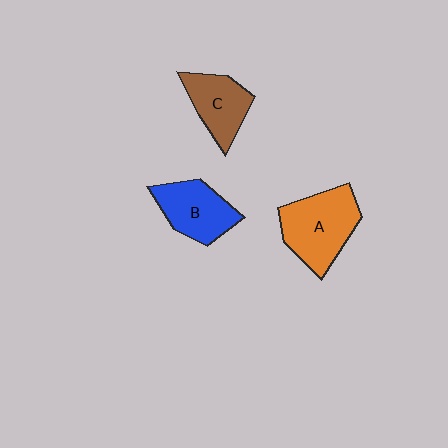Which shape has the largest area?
Shape A (orange).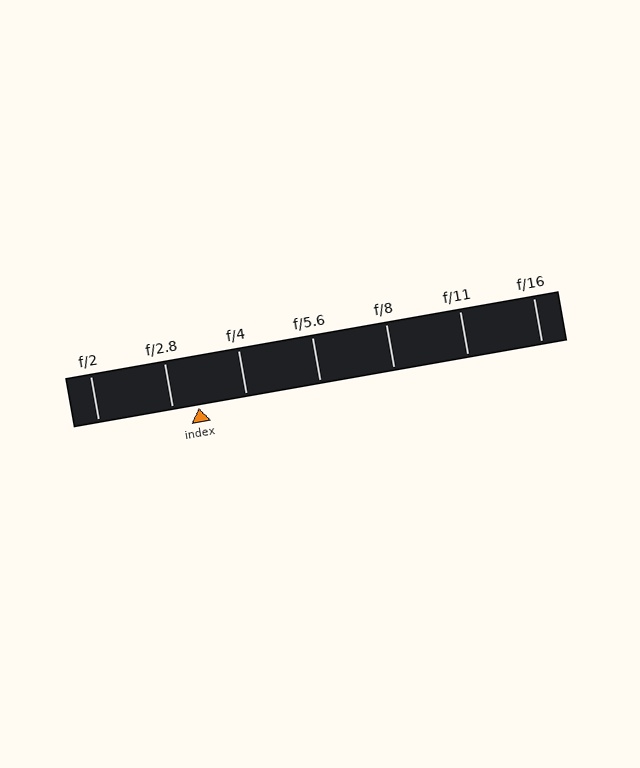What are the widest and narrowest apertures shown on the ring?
The widest aperture shown is f/2 and the narrowest is f/16.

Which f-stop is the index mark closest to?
The index mark is closest to f/2.8.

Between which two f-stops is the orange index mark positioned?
The index mark is between f/2.8 and f/4.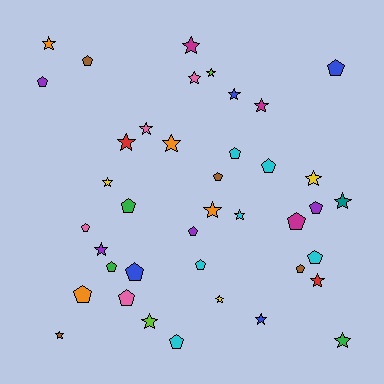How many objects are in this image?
There are 40 objects.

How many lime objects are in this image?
There are 2 lime objects.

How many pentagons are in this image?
There are 19 pentagons.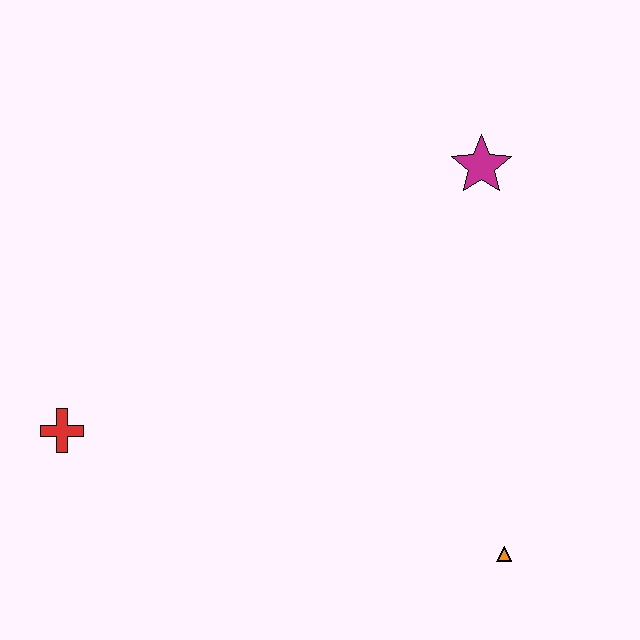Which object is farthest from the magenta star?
The red cross is farthest from the magenta star.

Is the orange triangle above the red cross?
No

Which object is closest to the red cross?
The orange triangle is closest to the red cross.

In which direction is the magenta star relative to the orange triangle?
The magenta star is above the orange triangle.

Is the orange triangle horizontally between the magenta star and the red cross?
No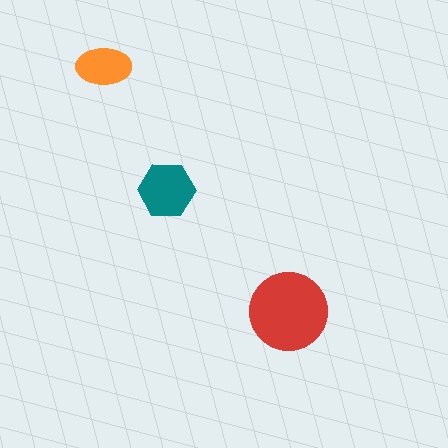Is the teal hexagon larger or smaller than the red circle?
Smaller.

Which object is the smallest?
The orange ellipse.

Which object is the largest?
The red circle.